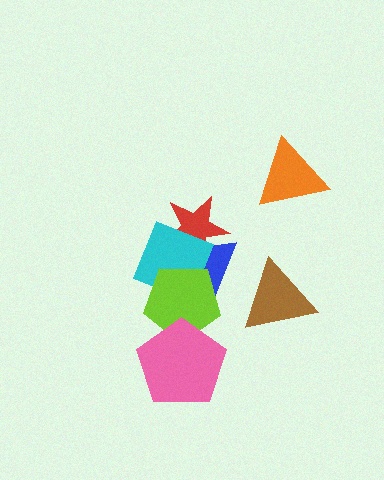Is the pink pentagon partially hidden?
No, no other shape covers it.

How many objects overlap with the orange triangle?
0 objects overlap with the orange triangle.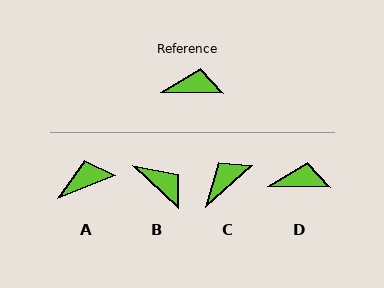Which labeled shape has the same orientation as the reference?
D.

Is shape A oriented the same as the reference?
No, it is off by about 22 degrees.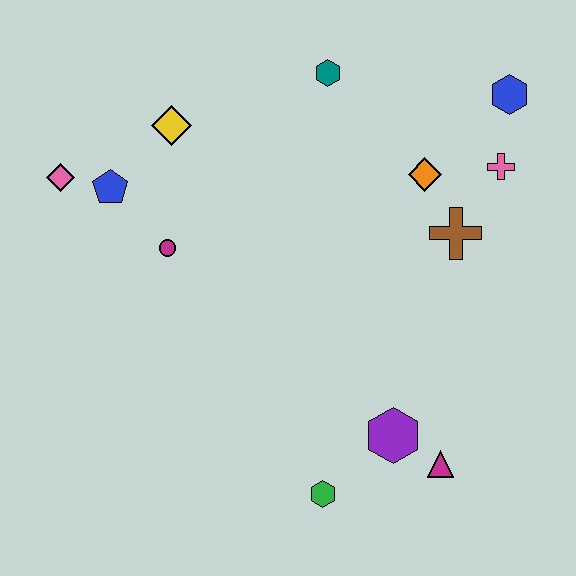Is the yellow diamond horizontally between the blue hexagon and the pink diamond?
Yes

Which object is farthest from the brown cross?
The pink diamond is farthest from the brown cross.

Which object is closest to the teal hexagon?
The orange diamond is closest to the teal hexagon.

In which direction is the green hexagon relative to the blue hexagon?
The green hexagon is below the blue hexagon.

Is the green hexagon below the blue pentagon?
Yes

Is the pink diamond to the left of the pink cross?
Yes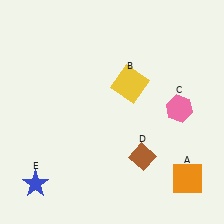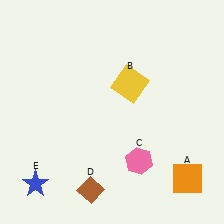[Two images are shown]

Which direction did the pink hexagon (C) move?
The pink hexagon (C) moved down.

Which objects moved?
The objects that moved are: the pink hexagon (C), the brown diamond (D).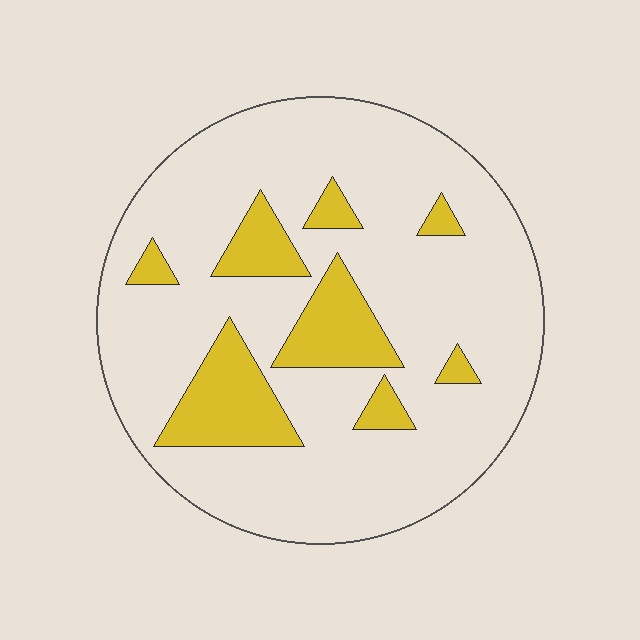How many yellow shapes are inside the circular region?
8.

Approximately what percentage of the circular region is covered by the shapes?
Approximately 20%.